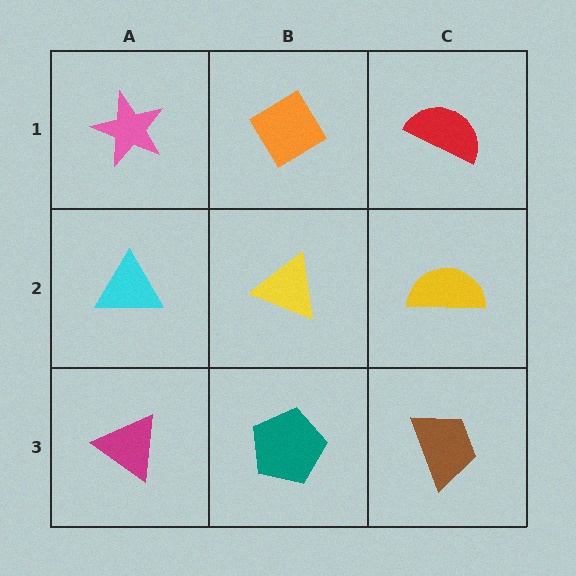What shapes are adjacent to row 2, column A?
A pink star (row 1, column A), a magenta triangle (row 3, column A), a yellow triangle (row 2, column B).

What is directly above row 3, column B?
A yellow triangle.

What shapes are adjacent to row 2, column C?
A red semicircle (row 1, column C), a brown trapezoid (row 3, column C), a yellow triangle (row 2, column B).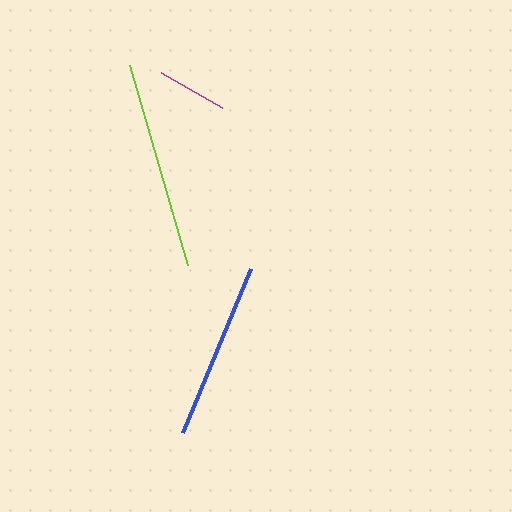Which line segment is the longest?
The lime line is the longest at approximately 209 pixels.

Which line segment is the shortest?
The magenta line is the shortest at approximately 71 pixels.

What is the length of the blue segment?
The blue segment is approximately 177 pixels long.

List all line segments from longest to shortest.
From longest to shortest: lime, blue, magenta.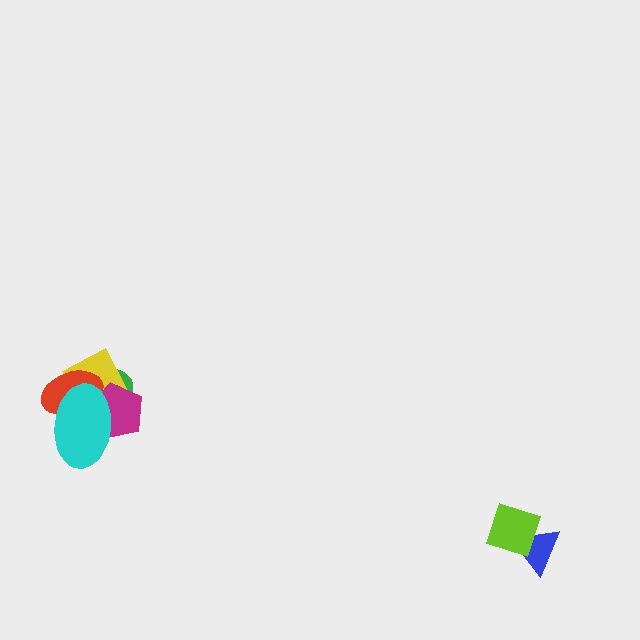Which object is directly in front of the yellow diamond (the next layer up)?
The magenta pentagon is directly in front of the yellow diamond.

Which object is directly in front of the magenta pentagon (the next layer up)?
The red ellipse is directly in front of the magenta pentagon.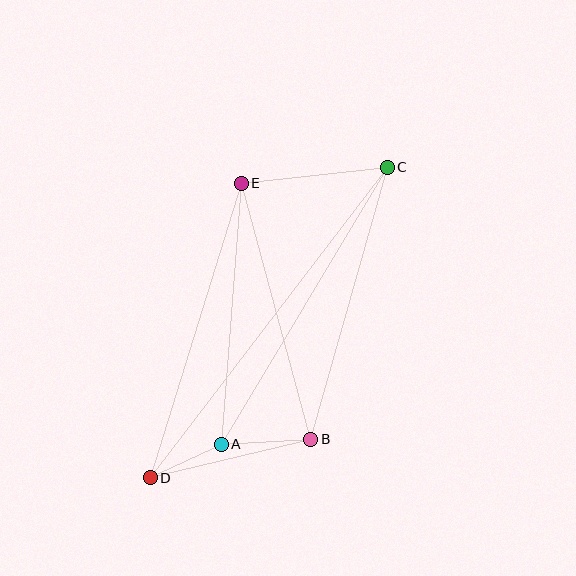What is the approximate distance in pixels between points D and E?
The distance between D and E is approximately 309 pixels.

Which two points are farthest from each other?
Points C and D are farthest from each other.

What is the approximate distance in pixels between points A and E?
The distance between A and E is approximately 262 pixels.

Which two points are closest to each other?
Points A and D are closest to each other.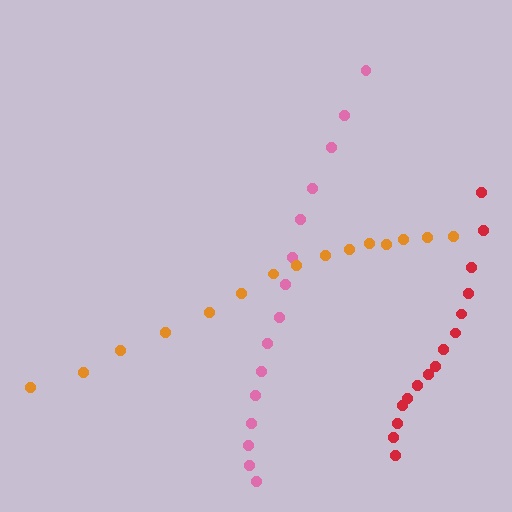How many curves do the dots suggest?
There are 3 distinct paths.